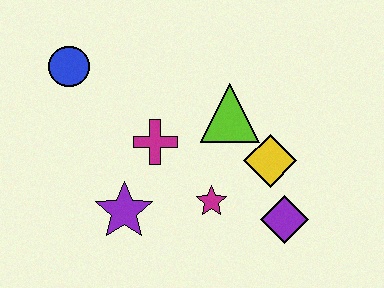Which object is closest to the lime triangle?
The yellow diamond is closest to the lime triangle.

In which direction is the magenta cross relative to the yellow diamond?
The magenta cross is to the left of the yellow diamond.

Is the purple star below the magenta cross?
Yes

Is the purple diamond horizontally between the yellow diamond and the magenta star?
No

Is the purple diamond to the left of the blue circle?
No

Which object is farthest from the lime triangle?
The blue circle is farthest from the lime triangle.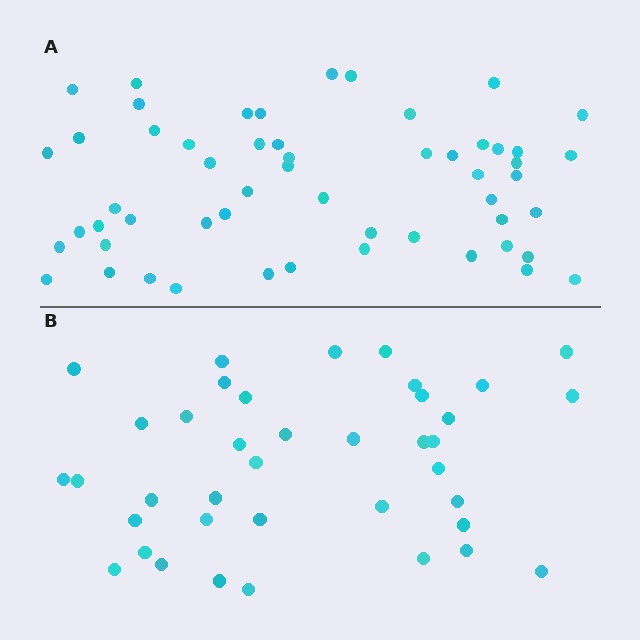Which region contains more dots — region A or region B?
Region A (the top region) has more dots.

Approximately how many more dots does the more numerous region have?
Region A has approximately 15 more dots than region B.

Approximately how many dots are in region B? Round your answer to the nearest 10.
About 40 dots. (The exact count is 39, which rounds to 40.)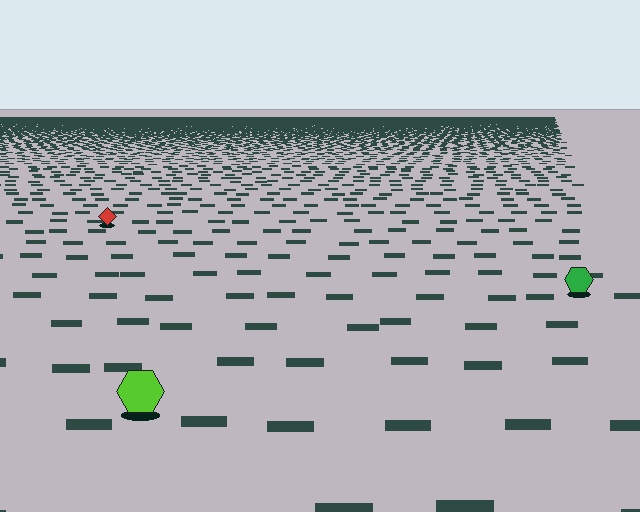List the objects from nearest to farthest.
From nearest to farthest: the lime hexagon, the green hexagon, the red diamond.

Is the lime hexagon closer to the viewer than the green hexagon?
Yes. The lime hexagon is closer — you can tell from the texture gradient: the ground texture is coarser near it.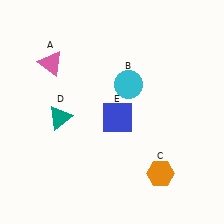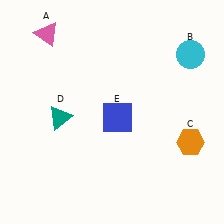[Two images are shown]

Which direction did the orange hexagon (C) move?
The orange hexagon (C) moved up.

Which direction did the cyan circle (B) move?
The cyan circle (B) moved right.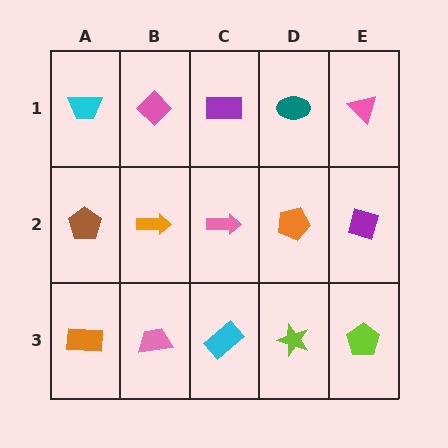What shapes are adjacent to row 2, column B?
A pink diamond (row 1, column B), a pink trapezoid (row 3, column B), a brown pentagon (row 2, column A), a pink arrow (row 2, column C).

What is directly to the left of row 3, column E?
A lime star.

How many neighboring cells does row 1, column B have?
3.